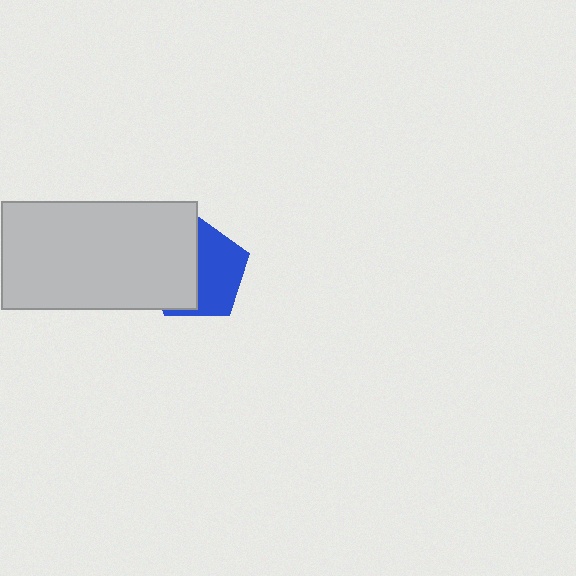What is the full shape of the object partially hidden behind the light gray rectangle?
The partially hidden object is a blue pentagon.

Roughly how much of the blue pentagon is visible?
About half of it is visible (roughly 52%).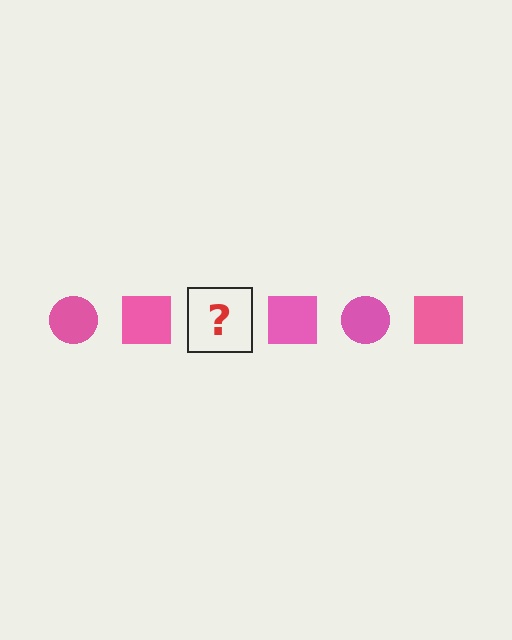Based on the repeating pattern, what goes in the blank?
The blank should be a pink circle.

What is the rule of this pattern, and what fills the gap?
The rule is that the pattern cycles through circle, square shapes in pink. The gap should be filled with a pink circle.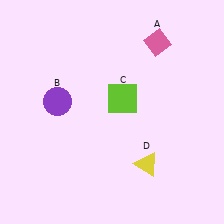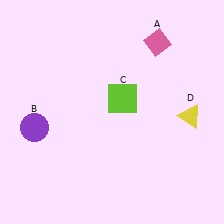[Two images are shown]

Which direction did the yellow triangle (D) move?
The yellow triangle (D) moved up.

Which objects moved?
The objects that moved are: the purple circle (B), the yellow triangle (D).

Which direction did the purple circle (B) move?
The purple circle (B) moved down.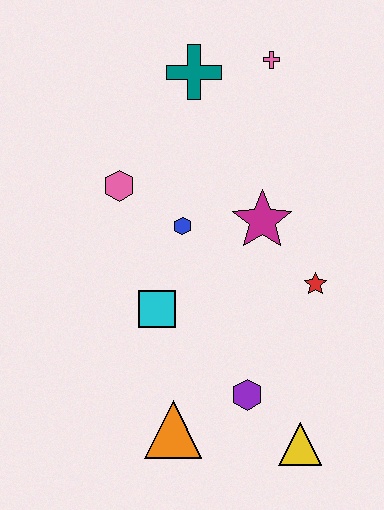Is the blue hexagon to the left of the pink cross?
Yes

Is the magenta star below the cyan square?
No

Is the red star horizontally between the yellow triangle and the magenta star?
No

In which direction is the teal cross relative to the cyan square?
The teal cross is above the cyan square.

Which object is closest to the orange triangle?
The purple hexagon is closest to the orange triangle.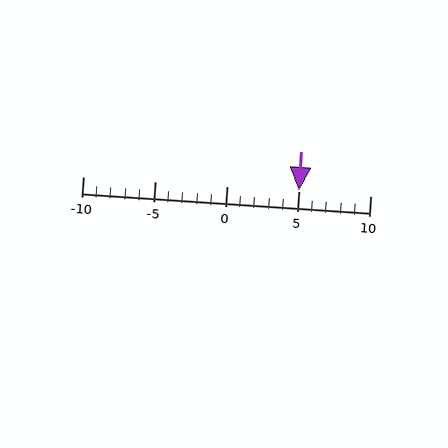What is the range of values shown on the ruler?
The ruler shows values from -10 to 10.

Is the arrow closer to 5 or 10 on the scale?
The arrow is closer to 5.